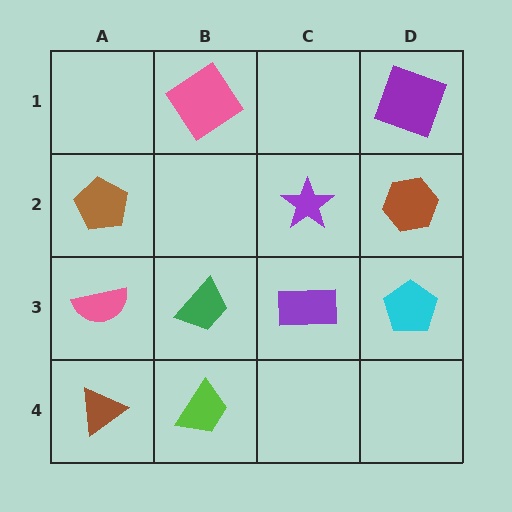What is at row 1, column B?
A pink diamond.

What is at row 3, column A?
A pink semicircle.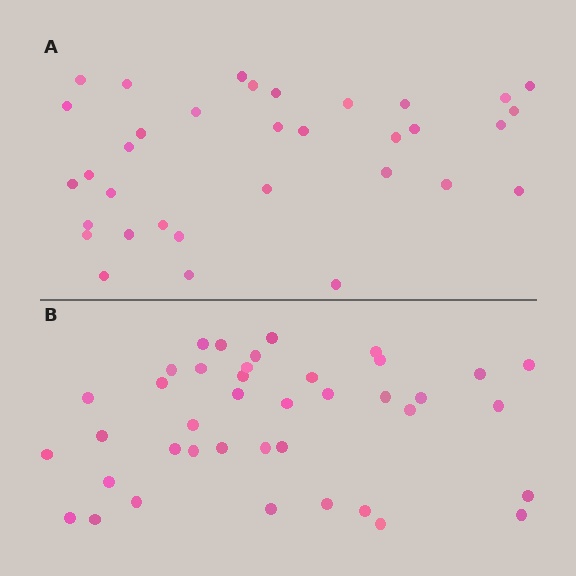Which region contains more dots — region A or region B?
Region B (the bottom region) has more dots.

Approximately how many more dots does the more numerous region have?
Region B has about 6 more dots than region A.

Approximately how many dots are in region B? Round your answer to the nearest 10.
About 40 dots.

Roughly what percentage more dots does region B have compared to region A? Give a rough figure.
About 20% more.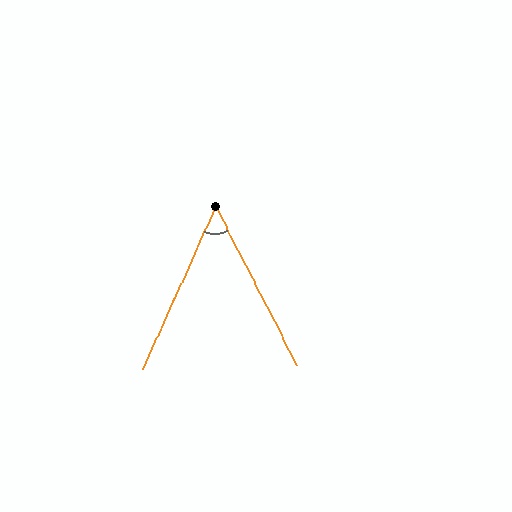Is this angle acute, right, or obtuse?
It is acute.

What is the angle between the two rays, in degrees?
Approximately 51 degrees.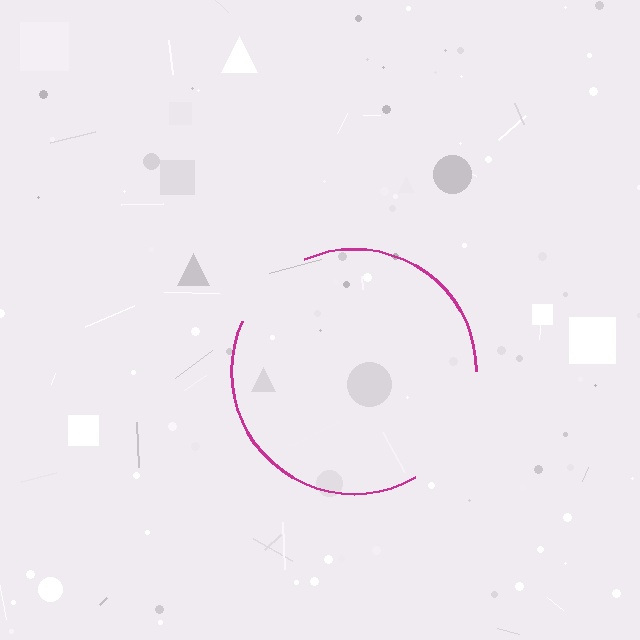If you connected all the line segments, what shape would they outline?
They would outline a circle.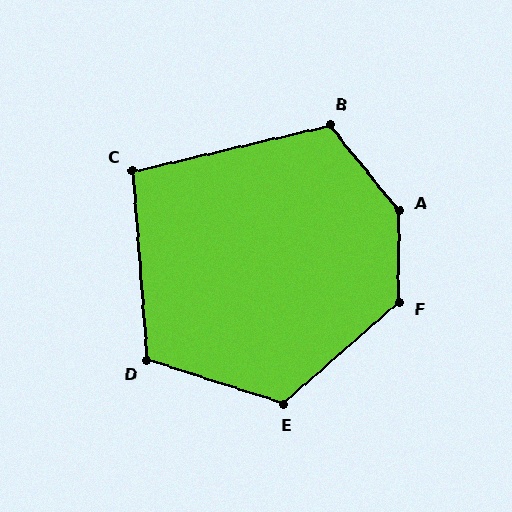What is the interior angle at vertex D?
Approximately 113 degrees (obtuse).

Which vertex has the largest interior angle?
A, at approximately 141 degrees.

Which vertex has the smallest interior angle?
C, at approximately 98 degrees.